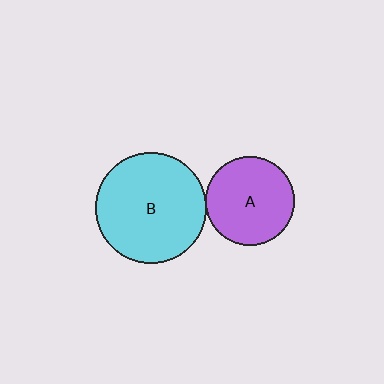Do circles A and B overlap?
Yes.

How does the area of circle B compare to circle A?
Approximately 1.6 times.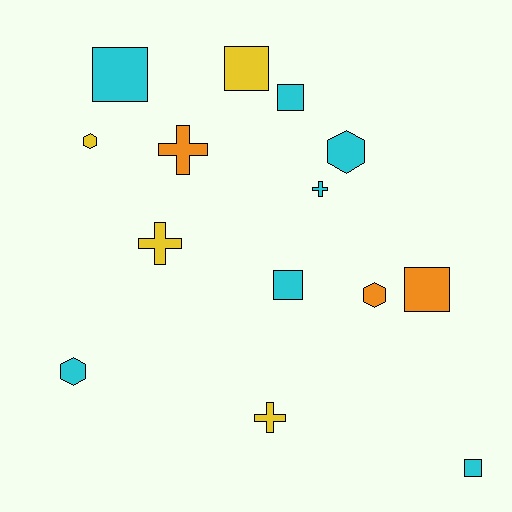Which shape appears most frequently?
Square, with 6 objects.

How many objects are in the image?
There are 14 objects.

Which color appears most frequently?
Cyan, with 7 objects.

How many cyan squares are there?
There are 4 cyan squares.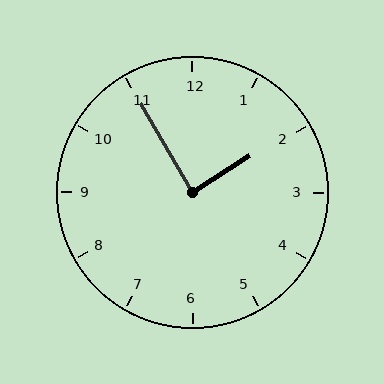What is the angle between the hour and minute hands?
Approximately 88 degrees.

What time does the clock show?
1:55.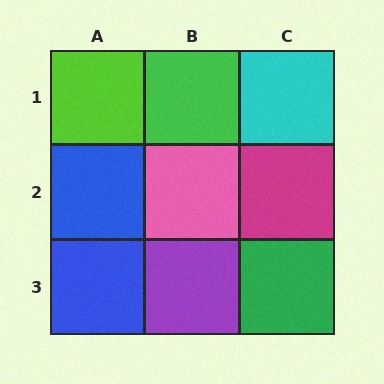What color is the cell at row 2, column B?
Pink.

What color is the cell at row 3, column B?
Purple.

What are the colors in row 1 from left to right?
Lime, green, cyan.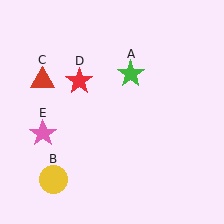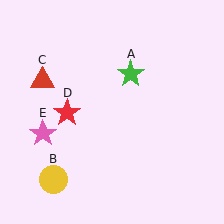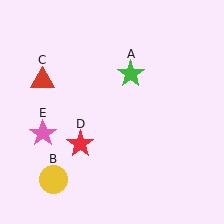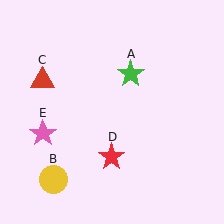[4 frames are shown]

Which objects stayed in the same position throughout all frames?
Green star (object A) and yellow circle (object B) and red triangle (object C) and pink star (object E) remained stationary.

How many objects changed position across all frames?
1 object changed position: red star (object D).